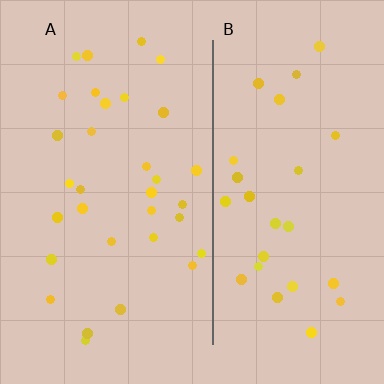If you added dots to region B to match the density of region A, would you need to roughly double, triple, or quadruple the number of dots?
Approximately double.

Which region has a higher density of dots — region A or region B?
A (the left).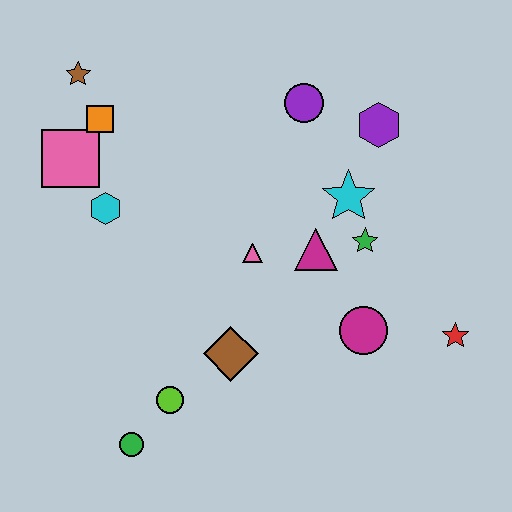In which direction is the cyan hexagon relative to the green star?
The cyan hexagon is to the left of the green star.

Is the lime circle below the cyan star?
Yes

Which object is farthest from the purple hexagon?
The green circle is farthest from the purple hexagon.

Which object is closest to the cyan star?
The green star is closest to the cyan star.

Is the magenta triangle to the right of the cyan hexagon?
Yes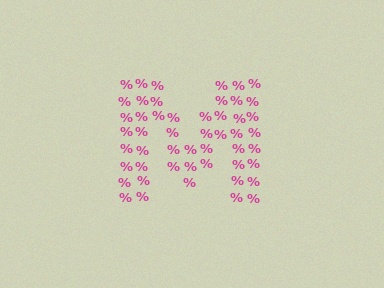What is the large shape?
The large shape is the letter M.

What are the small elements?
The small elements are percent signs.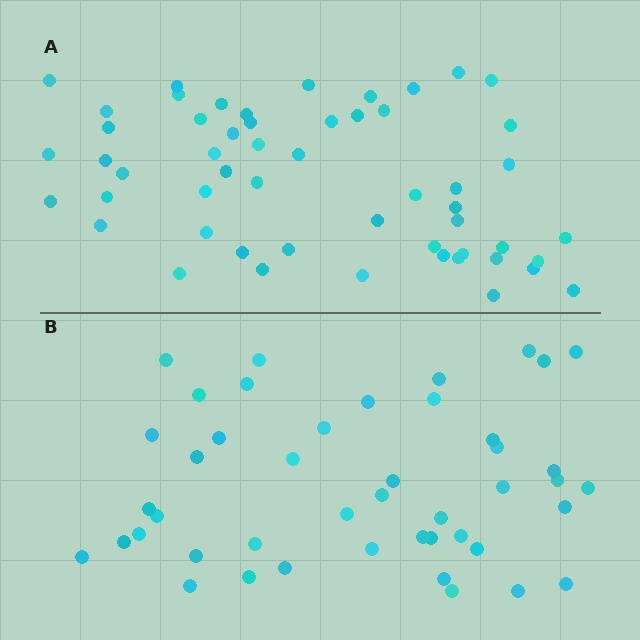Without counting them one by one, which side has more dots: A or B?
Region A (the top region) has more dots.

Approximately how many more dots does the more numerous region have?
Region A has roughly 8 or so more dots than region B.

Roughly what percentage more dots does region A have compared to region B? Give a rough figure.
About 20% more.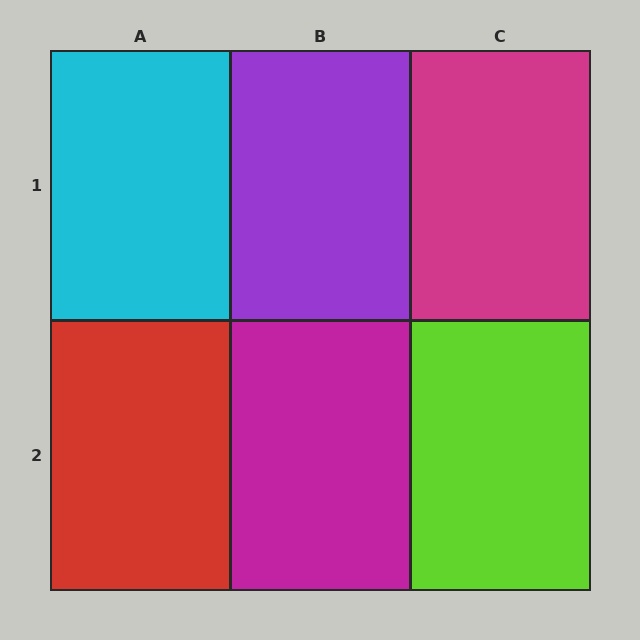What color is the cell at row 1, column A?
Cyan.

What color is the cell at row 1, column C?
Magenta.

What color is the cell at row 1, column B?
Purple.